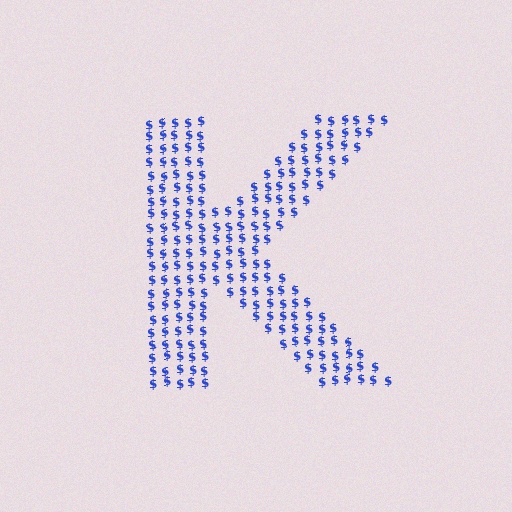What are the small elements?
The small elements are dollar signs.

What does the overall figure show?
The overall figure shows the letter K.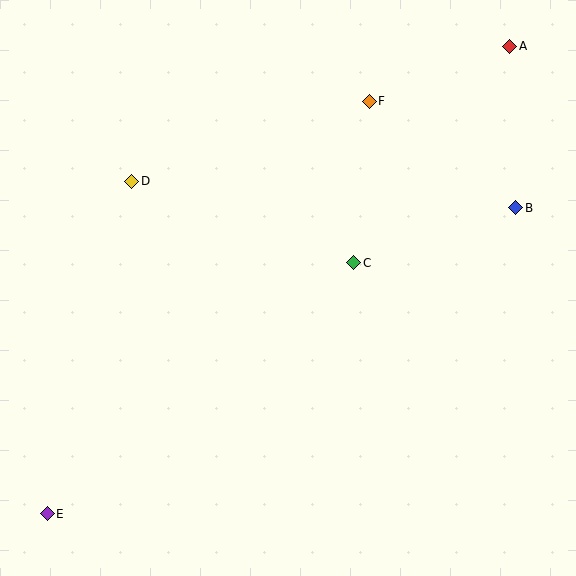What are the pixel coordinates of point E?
Point E is at (47, 514).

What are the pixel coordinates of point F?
Point F is at (369, 101).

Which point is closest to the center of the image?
Point C at (354, 263) is closest to the center.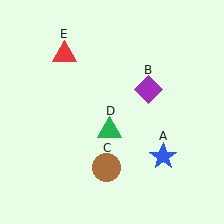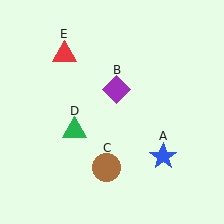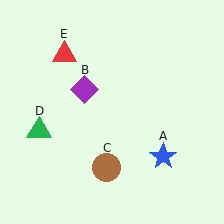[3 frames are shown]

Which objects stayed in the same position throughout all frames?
Blue star (object A) and brown circle (object C) and red triangle (object E) remained stationary.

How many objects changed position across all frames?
2 objects changed position: purple diamond (object B), green triangle (object D).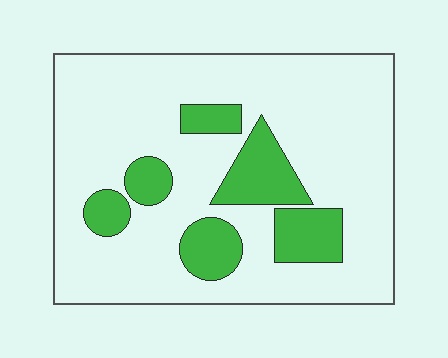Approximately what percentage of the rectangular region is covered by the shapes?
Approximately 20%.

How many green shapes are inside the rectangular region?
6.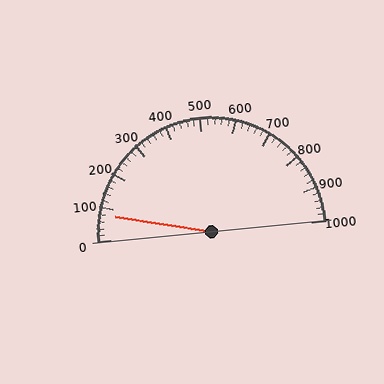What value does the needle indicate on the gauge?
The needle indicates approximately 80.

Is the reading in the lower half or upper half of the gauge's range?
The reading is in the lower half of the range (0 to 1000).